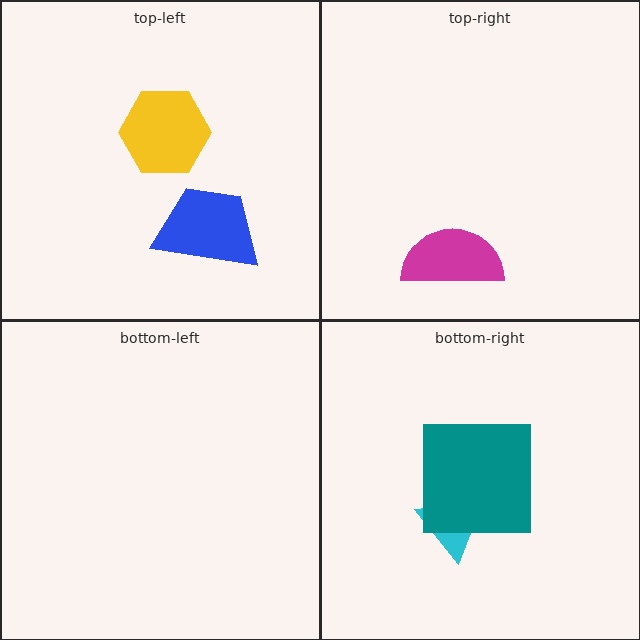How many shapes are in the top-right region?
1.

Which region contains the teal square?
The bottom-right region.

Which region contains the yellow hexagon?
The top-left region.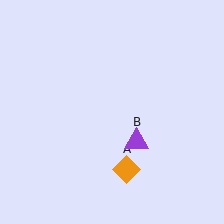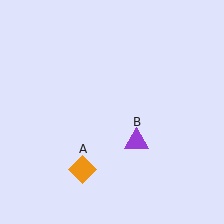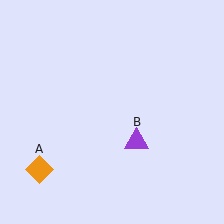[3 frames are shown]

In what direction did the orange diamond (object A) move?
The orange diamond (object A) moved left.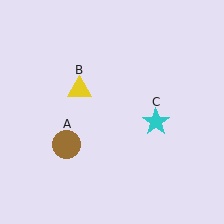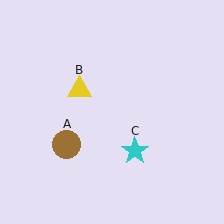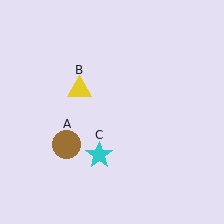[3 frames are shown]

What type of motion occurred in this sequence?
The cyan star (object C) rotated clockwise around the center of the scene.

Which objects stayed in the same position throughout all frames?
Brown circle (object A) and yellow triangle (object B) remained stationary.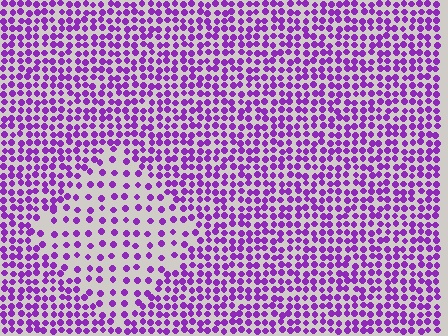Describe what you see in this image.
The image contains small purple elements arranged at two different densities. A diamond-shaped region is visible where the elements are less densely packed than the surrounding area.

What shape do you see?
I see a diamond.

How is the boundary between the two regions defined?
The boundary is defined by a change in element density (approximately 2.1x ratio). All elements are the same color, size, and shape.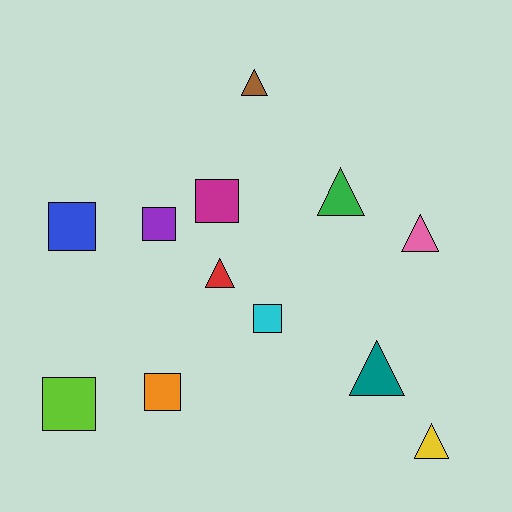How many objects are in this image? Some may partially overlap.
There are 12 objects.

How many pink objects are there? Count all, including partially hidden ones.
There is 1 pink object.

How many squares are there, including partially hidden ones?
There are 6 squares.